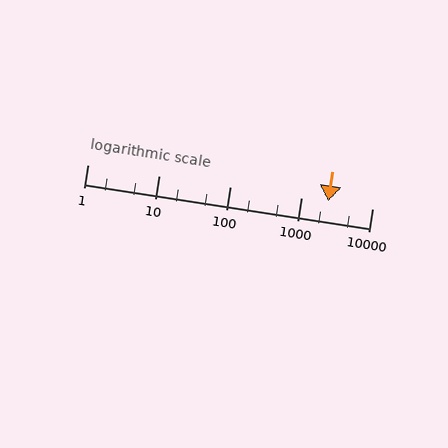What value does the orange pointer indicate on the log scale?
The pointer indicates approximately 2400.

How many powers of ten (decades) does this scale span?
The scale spans 4 decades, from 1 to 10000.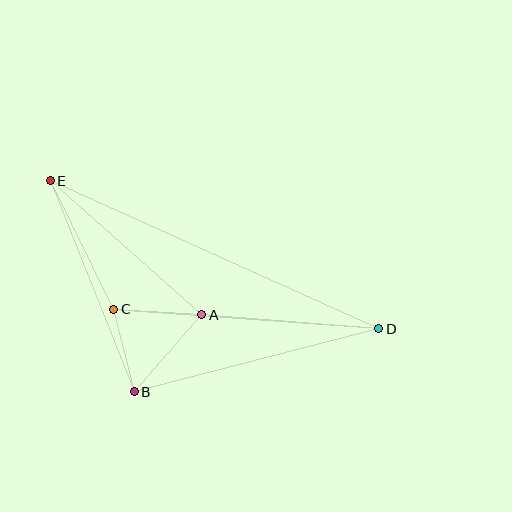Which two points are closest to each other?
Points B and C are closest to each other.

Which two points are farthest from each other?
Points D and E are farthest from each other.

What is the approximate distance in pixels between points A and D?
The distance between A and D is approximately 178 pixels.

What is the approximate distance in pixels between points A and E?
The distance between A and E is approximately 202 pixels.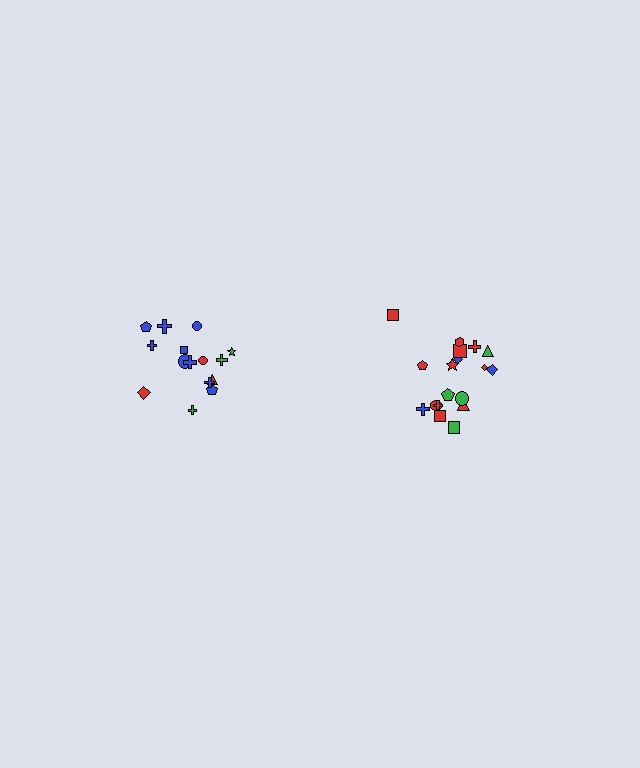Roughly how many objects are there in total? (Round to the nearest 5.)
Roughly 35 objects in total.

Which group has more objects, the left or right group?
The right group.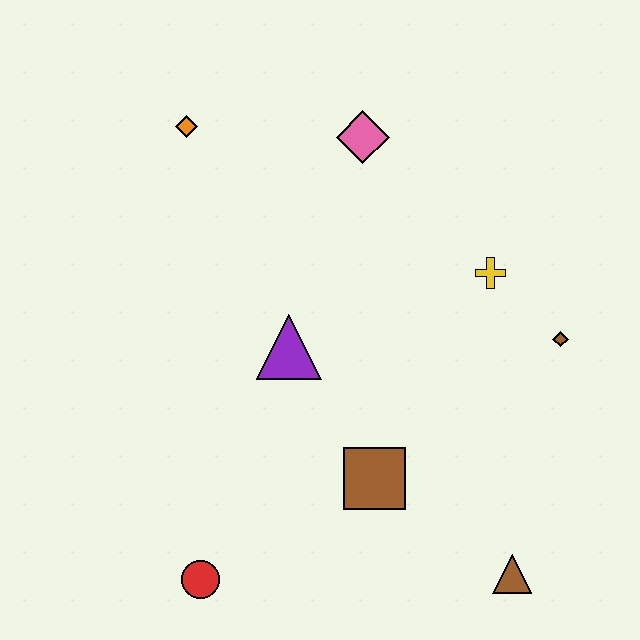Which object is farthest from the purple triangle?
The brown triangle is farthest from the purple triangle.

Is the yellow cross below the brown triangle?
No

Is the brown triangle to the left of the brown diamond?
Yes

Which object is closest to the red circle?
The brown square is closest to the red circle.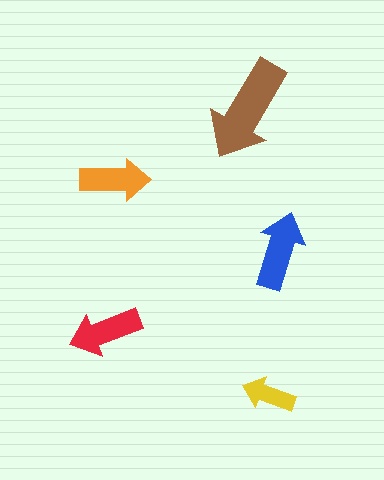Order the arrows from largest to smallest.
the brown one, the blue one, the red one, the orange one, the yellow one.